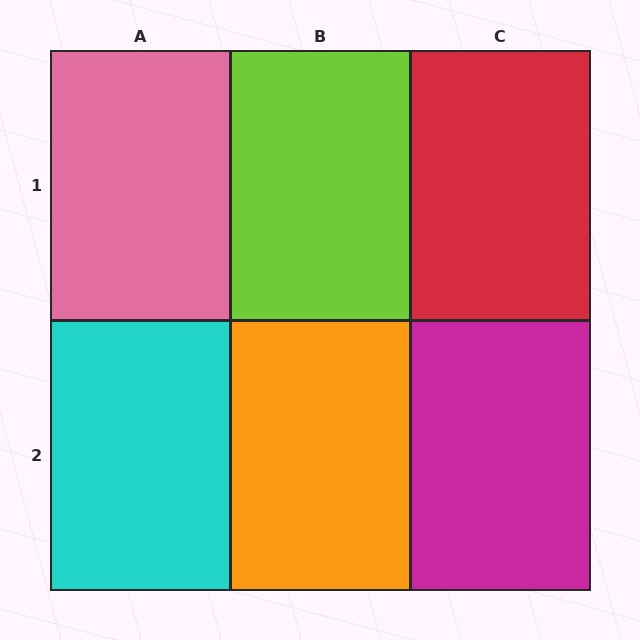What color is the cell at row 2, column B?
Orange.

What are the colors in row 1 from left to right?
Pink, lime, red.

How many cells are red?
1 cell is red.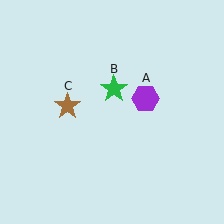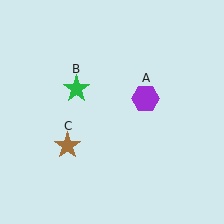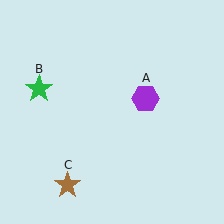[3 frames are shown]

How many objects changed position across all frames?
2 objects changed position: green star (object B), brown star (object C).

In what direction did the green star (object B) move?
The green star (object B) moved left.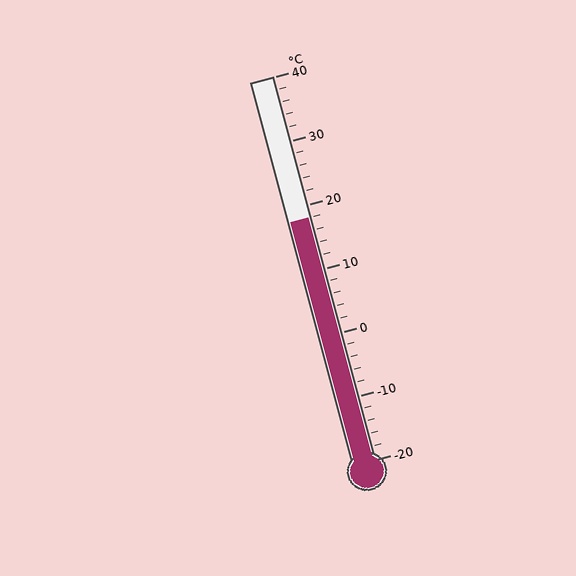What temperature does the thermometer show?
The thermometer shows approximately 18°C.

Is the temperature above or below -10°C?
The temperature is above -10°C.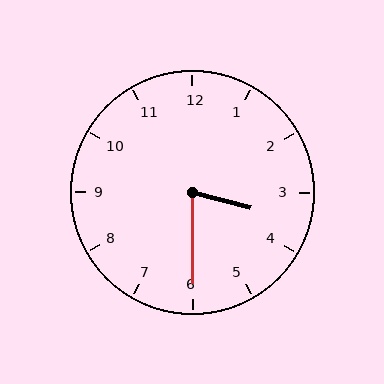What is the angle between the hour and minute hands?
Approximately 75 degrees.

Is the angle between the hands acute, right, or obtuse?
It is acute.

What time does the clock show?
3:30.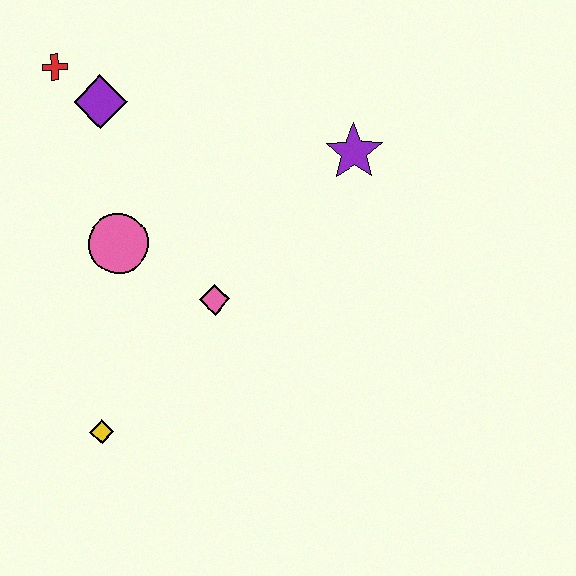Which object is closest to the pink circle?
The pink diamond is closest to the pink circle.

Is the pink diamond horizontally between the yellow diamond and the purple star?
Yes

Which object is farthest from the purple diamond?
The yellow diamond is farthest from the purple diamond.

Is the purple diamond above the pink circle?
Yes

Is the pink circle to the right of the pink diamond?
No